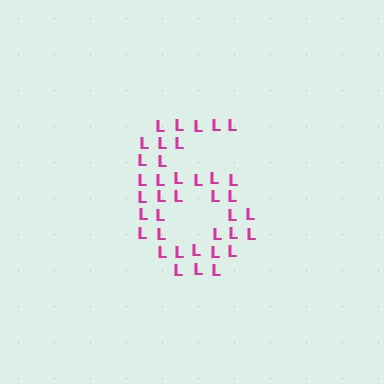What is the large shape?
The large shape is the digit 6.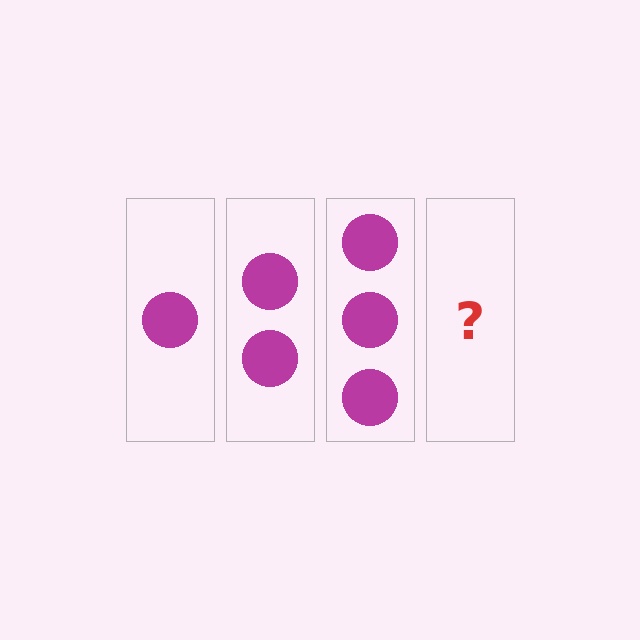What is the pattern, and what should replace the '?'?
The pattern is that each step adds one more circle. The '?' should be 4 circles.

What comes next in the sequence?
The next element should be 4 circles.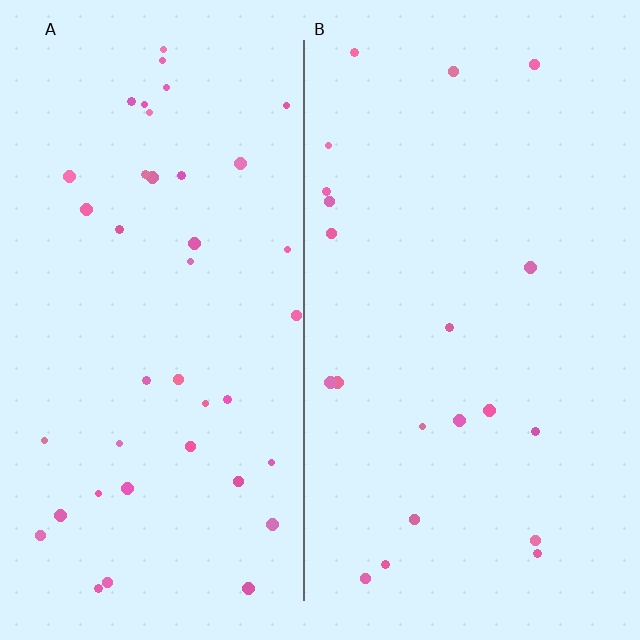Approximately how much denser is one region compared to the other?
Approximately 2.0× — region A over region B.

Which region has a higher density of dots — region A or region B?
A (the left).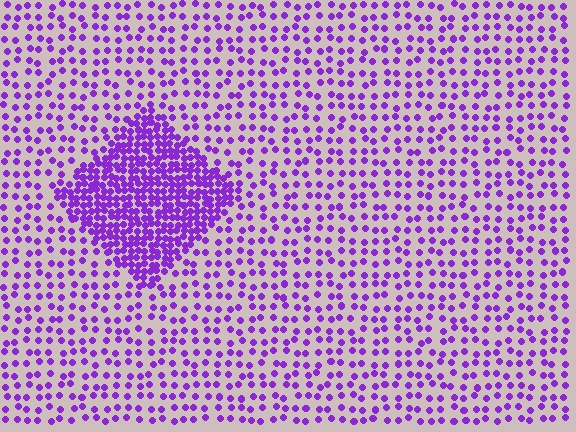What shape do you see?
I see a diamond.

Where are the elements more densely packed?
The elements are more densely packed inside the diamond boundary.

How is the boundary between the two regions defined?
The boundary is defined by a change in element density (approximately 2.8x ratio). All elements are the same color, size, and shape.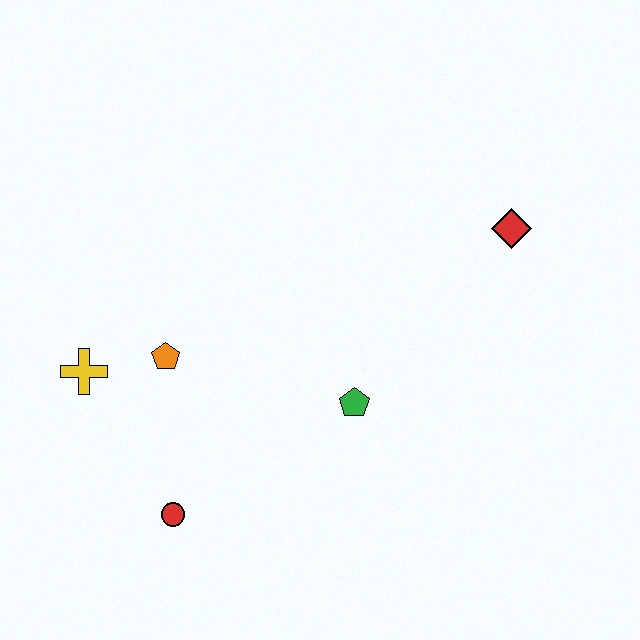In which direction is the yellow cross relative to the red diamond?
The yellow cross is to the left of the red diamond.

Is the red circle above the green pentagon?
No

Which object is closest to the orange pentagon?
The yellow cross is closest to the orange pentagon.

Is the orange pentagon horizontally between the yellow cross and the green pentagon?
Yes